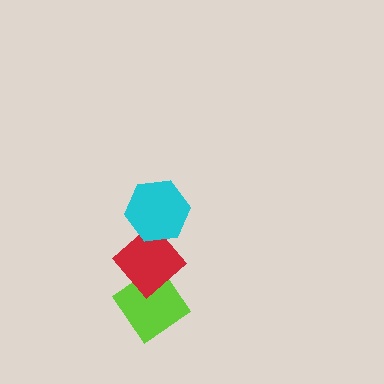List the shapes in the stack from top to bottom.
From top to bottom: the cyan hexagon, the red diamond, the lime diamond.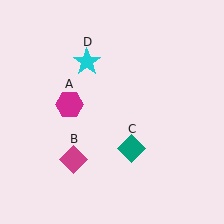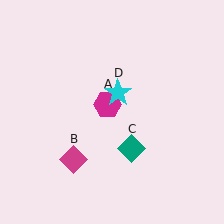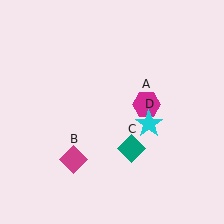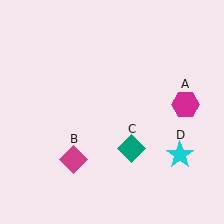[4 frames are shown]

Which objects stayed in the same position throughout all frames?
Magenta diamond (object B) and teal diamond (object C) remained stationary.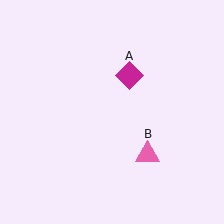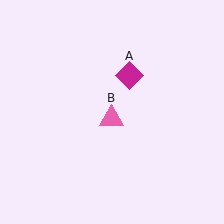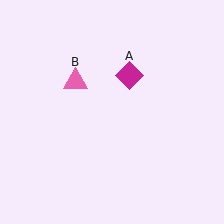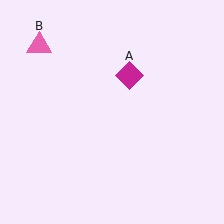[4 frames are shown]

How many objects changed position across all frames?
1 object changed position: pink triangle (object B).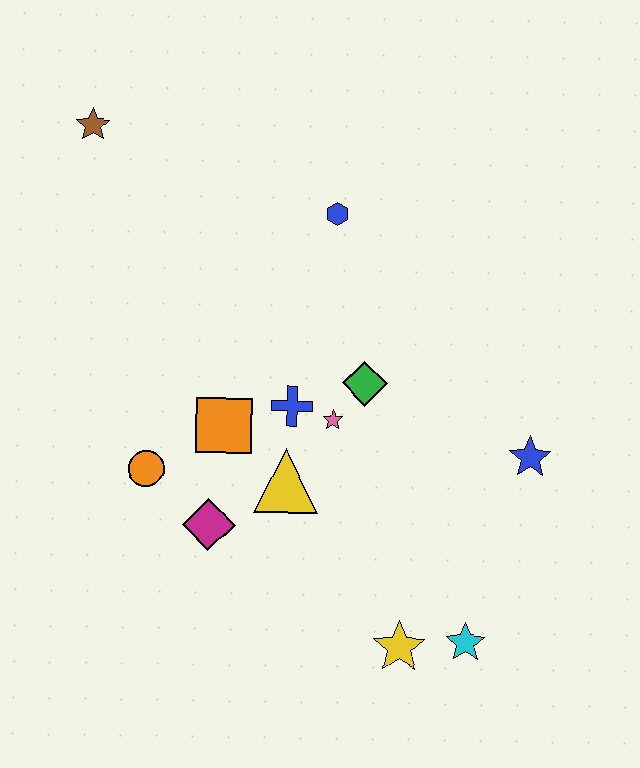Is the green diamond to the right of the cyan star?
No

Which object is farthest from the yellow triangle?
The brown star is farthest from the yellow triangle.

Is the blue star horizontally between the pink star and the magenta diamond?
No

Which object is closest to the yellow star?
The cyan star is closest to the yellow star.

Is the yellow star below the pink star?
Yes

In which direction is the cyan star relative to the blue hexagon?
The cyan star is below the blue hexagon.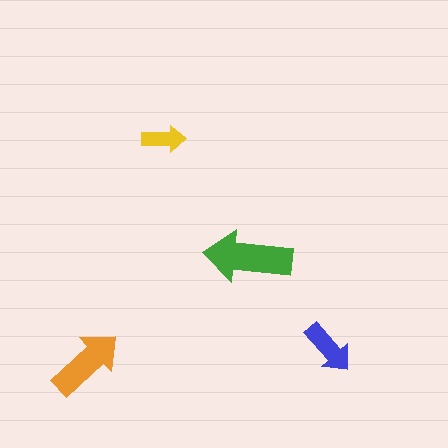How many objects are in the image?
There are 4 objects in the image.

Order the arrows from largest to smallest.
the green one, the orange one, the blue one, the yellow one.